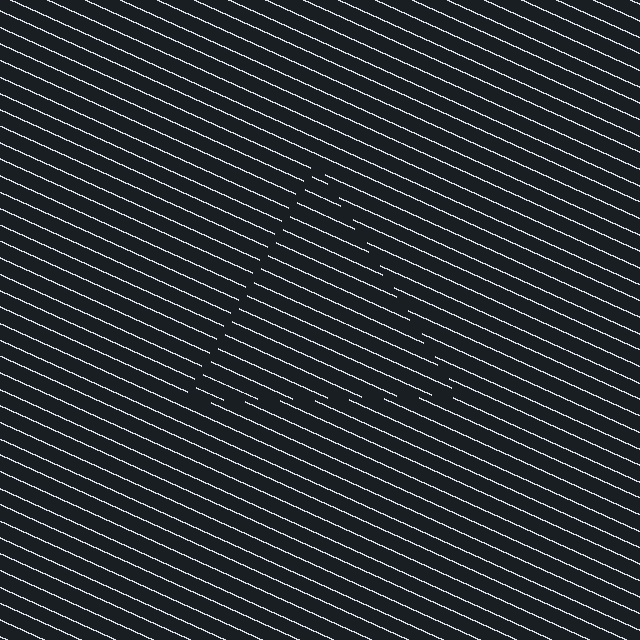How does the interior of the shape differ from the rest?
The interior of the shape contains the same grating, shifted by half a period — the contour is defined by the phase discontinuity where line-ends from the inner and outer gratings abut.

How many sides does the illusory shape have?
3 sides — the line-ends trace a triangle.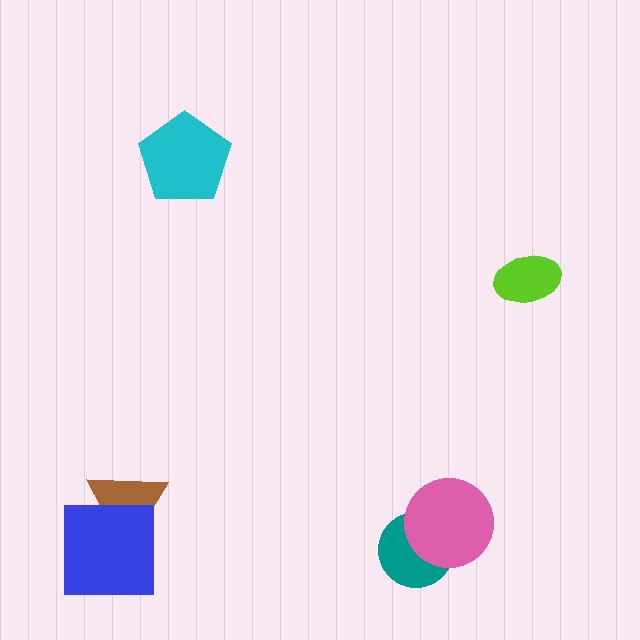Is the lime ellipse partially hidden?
No, no other shape covers it.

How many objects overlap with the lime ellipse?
0 objects overlap with the lime ellipse.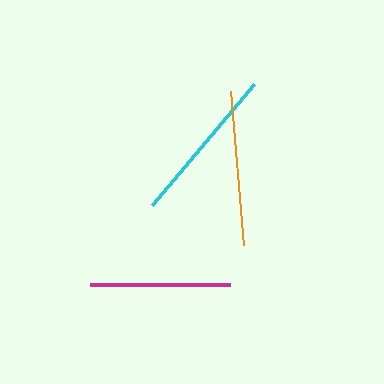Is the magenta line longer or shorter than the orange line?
The orange line is longer than the magenta line.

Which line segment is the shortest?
The magenta line is the shortest at approximately 139 pixels.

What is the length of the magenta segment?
The magenta segment is approximately 139 pixels long.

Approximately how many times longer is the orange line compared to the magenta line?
The orange line is approximately 1.1 times the length of the magenta line.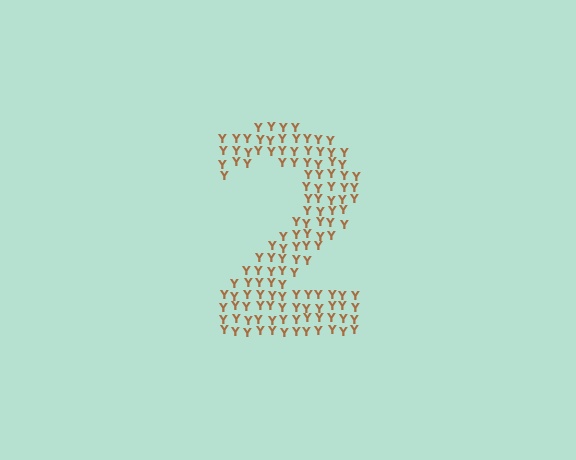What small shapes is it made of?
It is made of small letter Y's.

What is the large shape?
The large shape is the digit 2.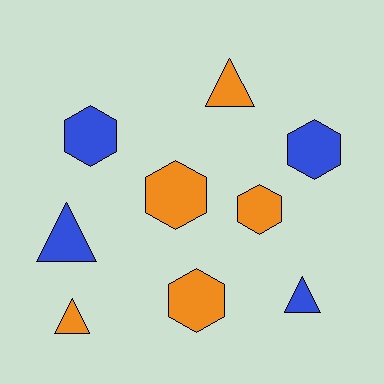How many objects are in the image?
There are 9 objects.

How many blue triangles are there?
There are 2 blue triangles.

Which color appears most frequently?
Orange, with 5 objects.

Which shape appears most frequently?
Hexagon, with 5 objects.